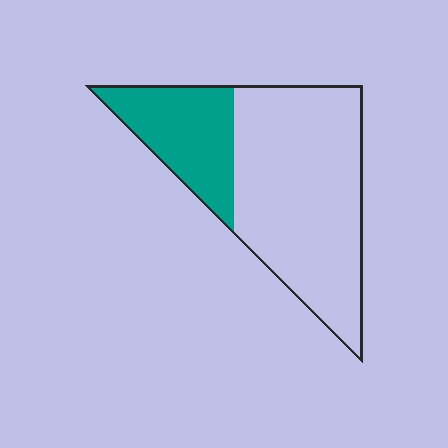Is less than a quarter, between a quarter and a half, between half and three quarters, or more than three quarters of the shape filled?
Between a quarter and a half.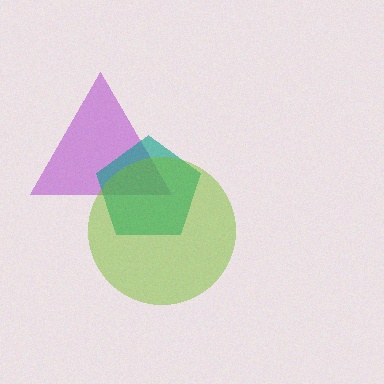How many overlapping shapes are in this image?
There are 3 overlapping shapes in the image.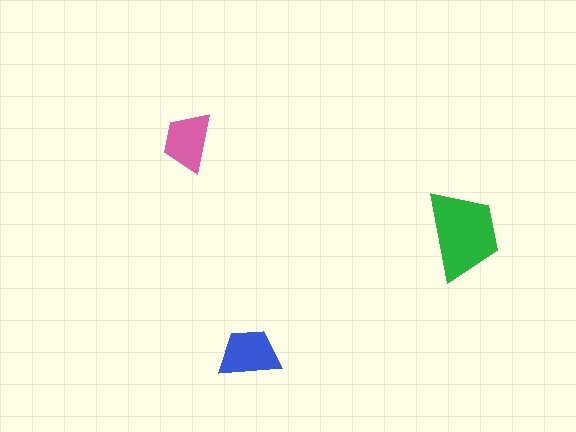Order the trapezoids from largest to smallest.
the green one, the blue one, the pink one.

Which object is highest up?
The pink trapezoid is topmost.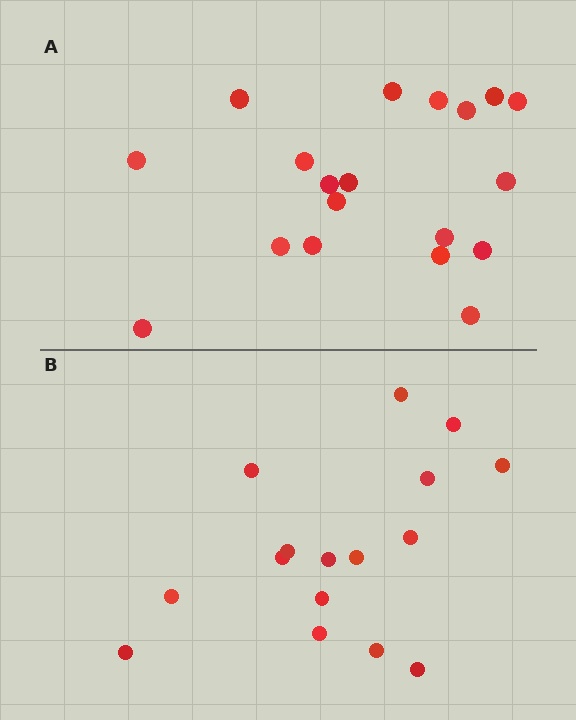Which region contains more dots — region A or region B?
Region A (the top region) has more dots.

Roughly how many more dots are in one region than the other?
Region A has just a few more — roughly 2 or 3 more dots than region B.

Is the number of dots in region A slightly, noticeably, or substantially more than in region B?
Region A has only slightly more — the two regions are fairly close. The ratio is roughly 1.2 to 1.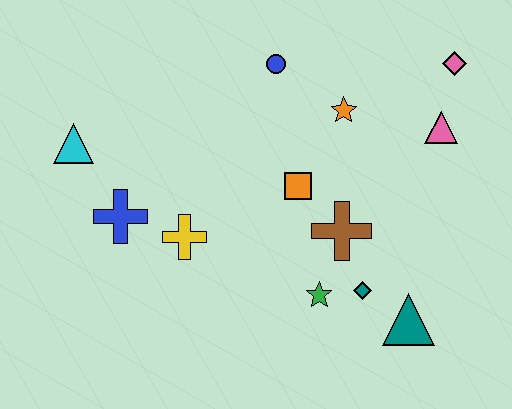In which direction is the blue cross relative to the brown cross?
The blue cross is to the left of the brown cross.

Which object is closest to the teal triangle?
The teal diamond is closest to the teal triangle.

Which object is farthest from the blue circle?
The teal triangle is farthest from the blue circle.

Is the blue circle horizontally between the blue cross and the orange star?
Yes